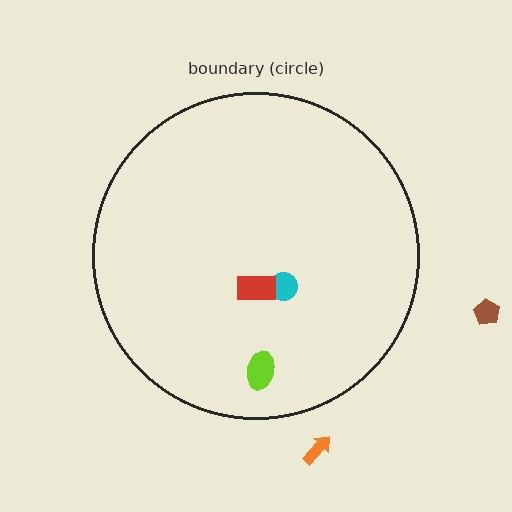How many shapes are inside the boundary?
3 inside, 2 outside.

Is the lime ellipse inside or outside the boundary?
Inside.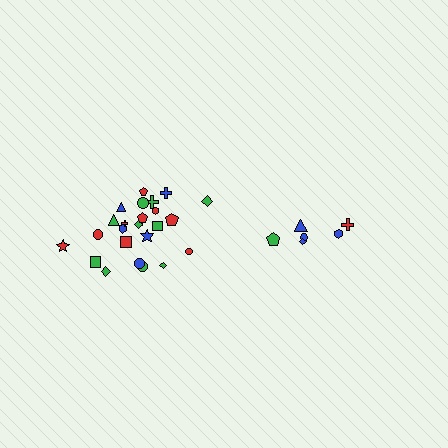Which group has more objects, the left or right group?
The left group.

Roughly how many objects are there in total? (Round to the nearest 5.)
Roughly 30 objects in total.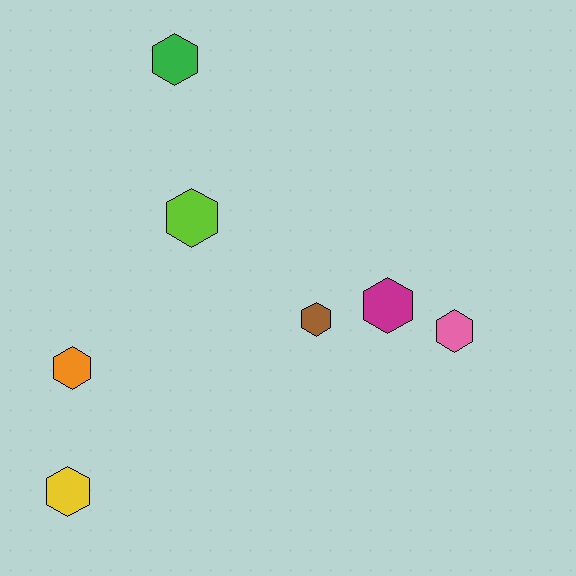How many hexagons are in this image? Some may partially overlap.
There are 7 hexagons.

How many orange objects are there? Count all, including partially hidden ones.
There is 1 orange object.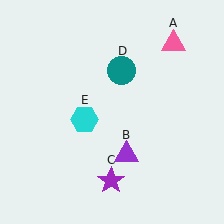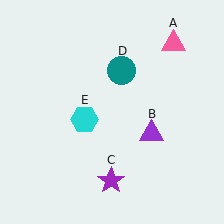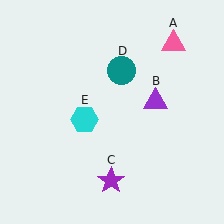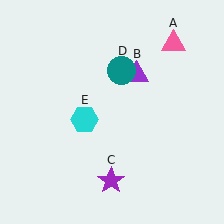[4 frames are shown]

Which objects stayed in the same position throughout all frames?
Pink triangle (object A) and purple star (object C) and teal circle (object D) and cyan hexagon (object E) remained stationary.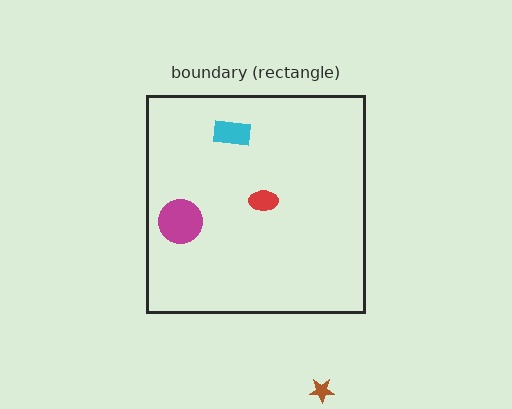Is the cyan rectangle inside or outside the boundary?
Inside.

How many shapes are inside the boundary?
3 inside, 1 outside.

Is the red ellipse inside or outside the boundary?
Inside.